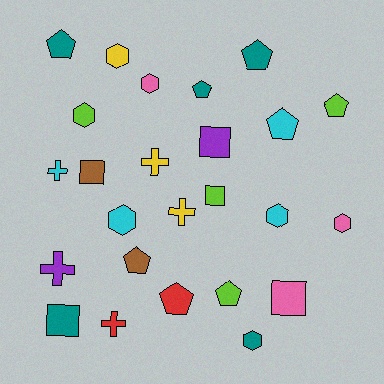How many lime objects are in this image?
There are 4 lime objects.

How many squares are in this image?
There are 5 squares.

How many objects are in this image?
There are 25 objects.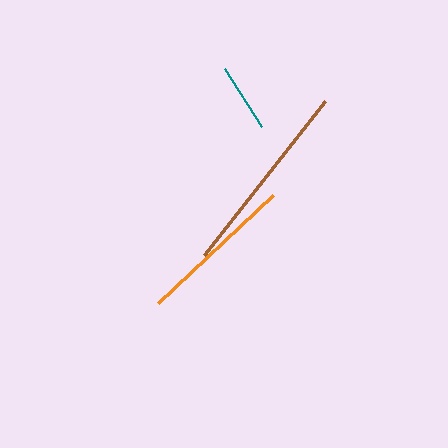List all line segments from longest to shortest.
From longest to shortest: brown, orange, teal.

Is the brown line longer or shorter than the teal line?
The brown line is longer than the teal line.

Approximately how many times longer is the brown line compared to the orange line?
The brown line is approximately 1.2 times the length of the orange line.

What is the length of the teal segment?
The teal segment is approximately 69 pixels long.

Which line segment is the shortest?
The teal line is the shortest at approximately 69 pixels.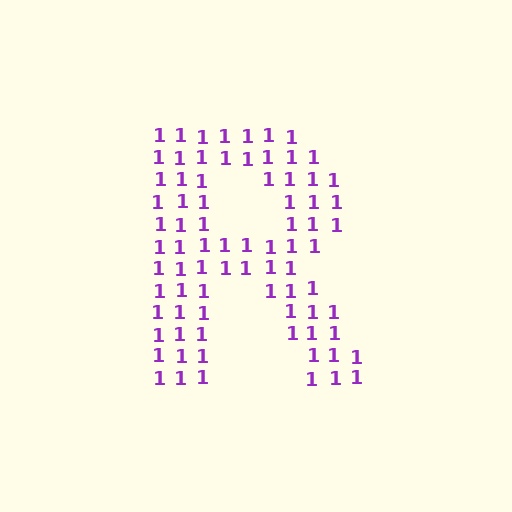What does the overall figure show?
The overall figure shows the letter R.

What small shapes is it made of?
It is made of small digit 1's.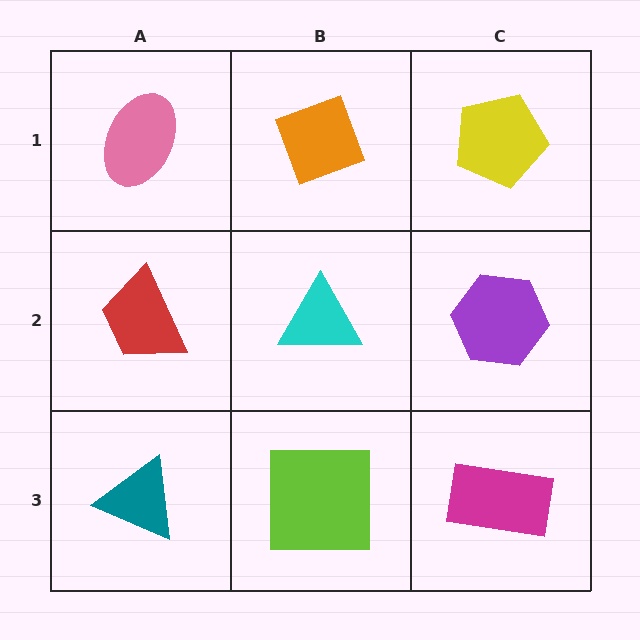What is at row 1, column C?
A yellow pentagon.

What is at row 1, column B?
An orange diamond.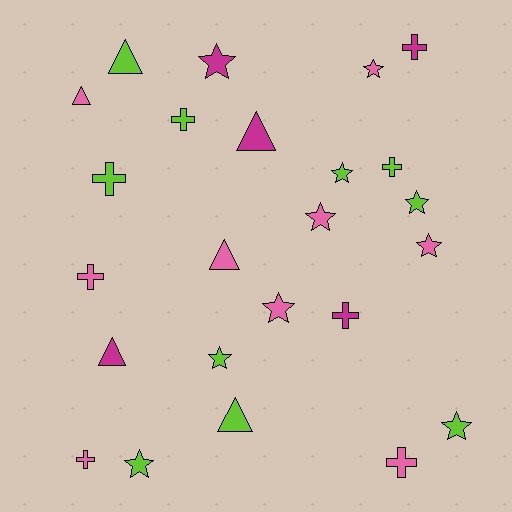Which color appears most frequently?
Lime, with 10 objects.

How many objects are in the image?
There are 24 objects.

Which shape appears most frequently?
Star, with 10 objects.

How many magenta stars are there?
There is 1 magenta star.